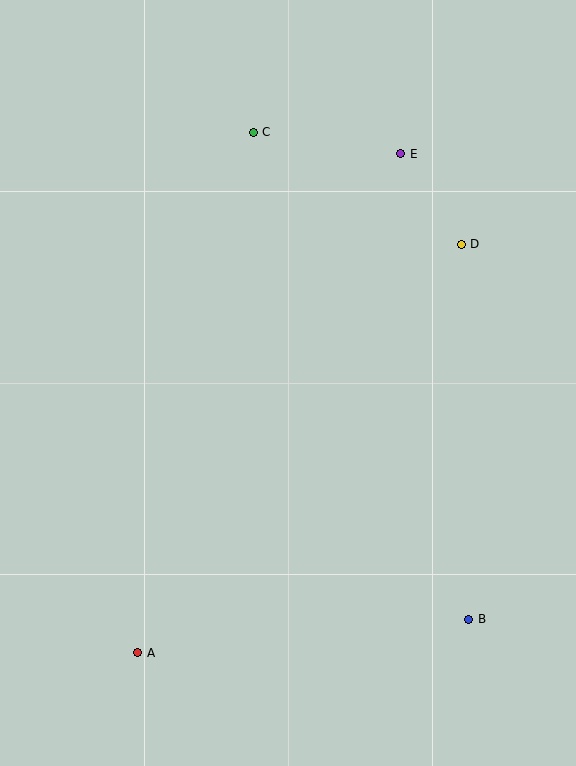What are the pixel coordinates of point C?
Point C is at (253, 132).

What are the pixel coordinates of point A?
Point A is at (138, 653).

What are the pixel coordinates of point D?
Point D is at (461, 244).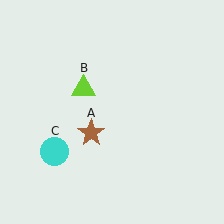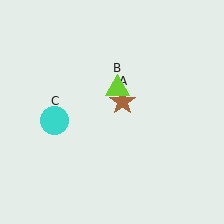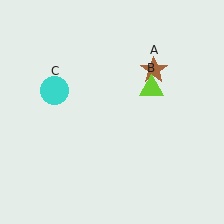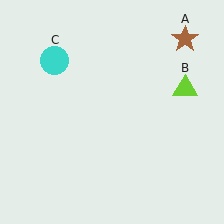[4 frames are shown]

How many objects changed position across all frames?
3 objects changed position: brown star (object A), lime triangle (object B), cyan circle (object C).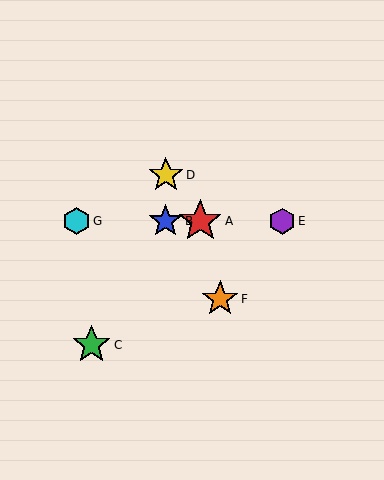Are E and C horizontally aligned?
No, E is at y≈221 and C is at y≈345.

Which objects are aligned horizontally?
Objects A, B, E, G are aligned horizontally.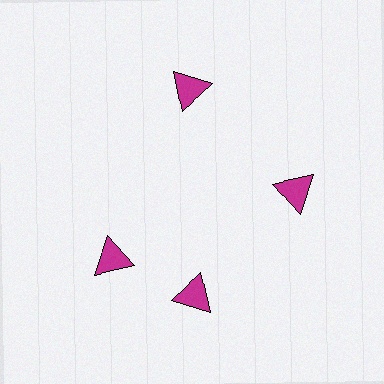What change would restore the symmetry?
The symmetry would be restored by rotating it back into even spacing with its neighbors so that all 4 triangles sit at equal angles and equal distance from the center.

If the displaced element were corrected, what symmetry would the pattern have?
It would have 4-fold rotational symmetry — the pattern would map onto itself every 90 degrees.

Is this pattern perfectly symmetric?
No. The 4 magenta triangles are arranged in a ring, but one element near the 9 o'clock position is rotated out of alignment along the ring, breaking the 4-fold rotational symmetry.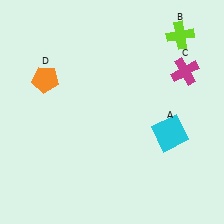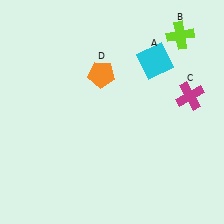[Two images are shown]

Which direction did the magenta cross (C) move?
The magenta cross (C) moved down.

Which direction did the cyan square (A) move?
The cyan square (A) moved up.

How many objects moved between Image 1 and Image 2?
3 objects moved between the two images.